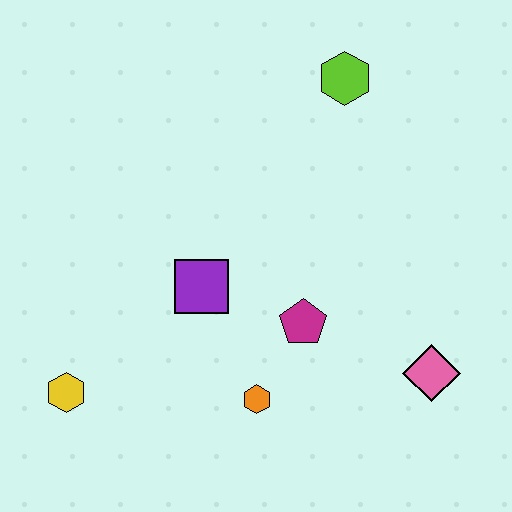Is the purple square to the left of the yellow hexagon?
No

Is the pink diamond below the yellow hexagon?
No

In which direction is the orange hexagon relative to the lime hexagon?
The orange hexagon is below the lime hexagon.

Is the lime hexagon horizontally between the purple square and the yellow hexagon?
No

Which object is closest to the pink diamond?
The magenta pentagon is closest to the pink diamond.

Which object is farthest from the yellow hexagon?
The lime hexagon is farthest from the yellow hexagon.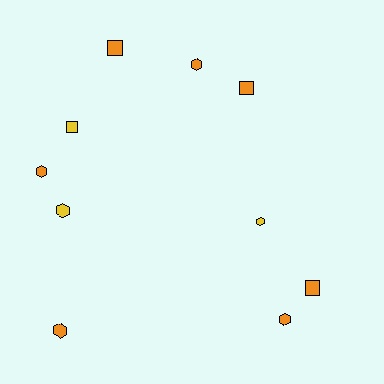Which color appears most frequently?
Orange, with 7 objects.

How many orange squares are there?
There are 3 orange squares.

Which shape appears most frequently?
Hexagon, with 6 objects.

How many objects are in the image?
There are 10 objects.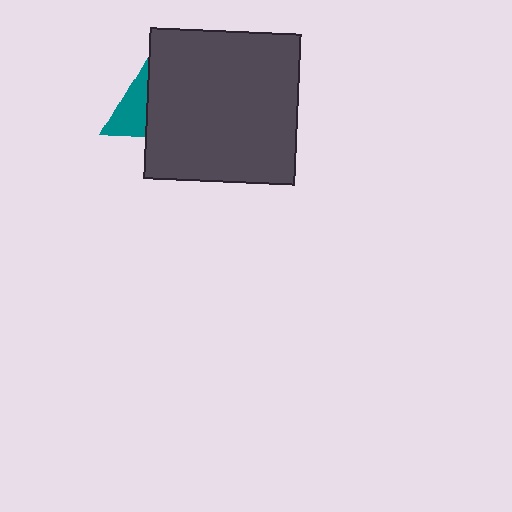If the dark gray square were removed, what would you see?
You would see the complete teal triangle.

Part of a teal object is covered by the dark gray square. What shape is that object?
It is a triangle.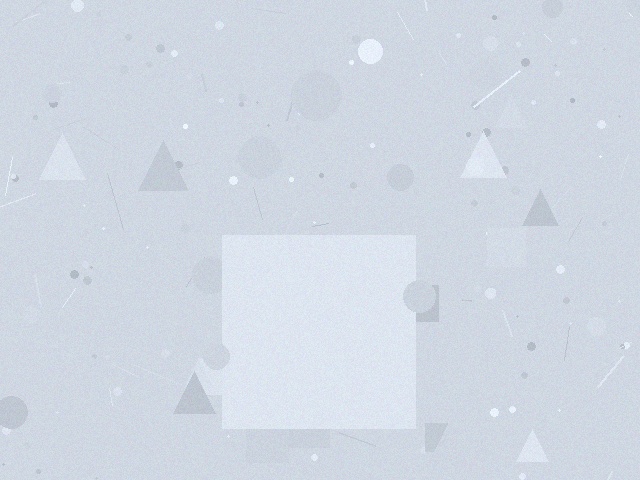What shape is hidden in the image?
A square is hidden in the image.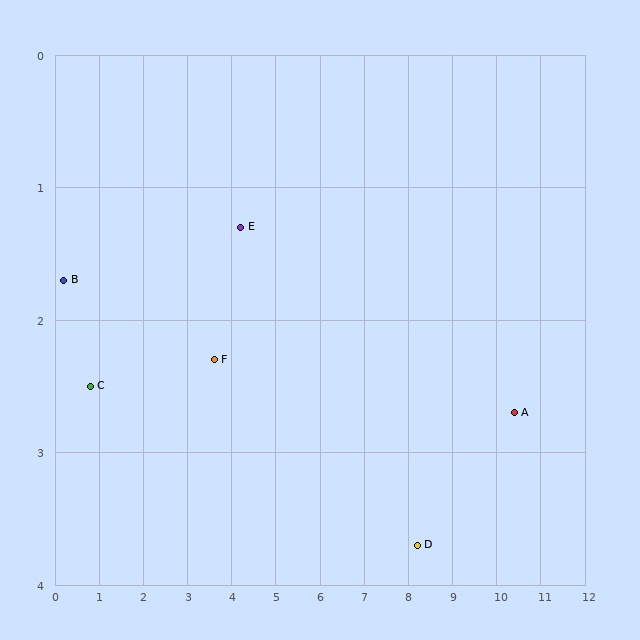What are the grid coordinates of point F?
Point F is at approximately (3.6, 2.3).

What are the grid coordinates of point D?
Point D is at approximately (8.2, 3.7).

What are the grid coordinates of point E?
Point E is at approximately (4.2, 1.3).